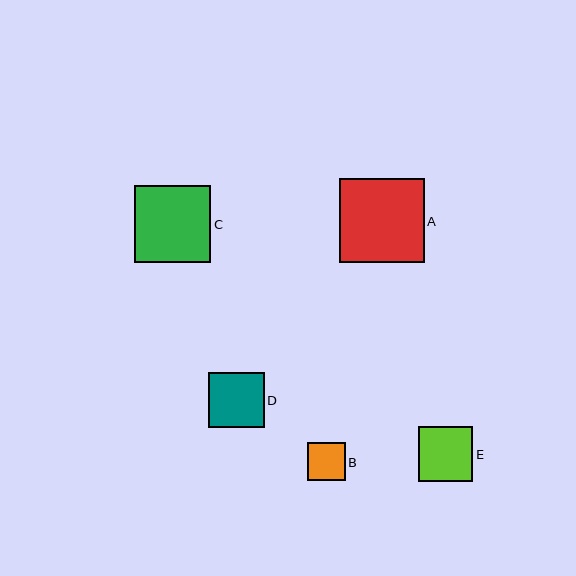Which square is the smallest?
Square B is the smallest with a size of approximately 38 pixels.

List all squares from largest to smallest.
From largest to smallest: A, C, D, E, B.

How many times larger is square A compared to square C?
Square A is approximately 1.1 times the size of square C.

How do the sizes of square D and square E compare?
Square D and square E are approximately the same size.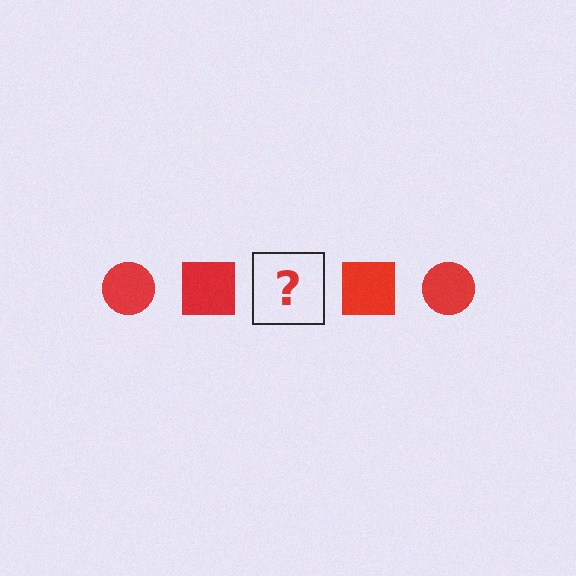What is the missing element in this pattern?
The missing element is a red circle.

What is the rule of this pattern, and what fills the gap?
The rule is that the pattern cycles through circle, square shapes in red. The gap should be filled with a red circle.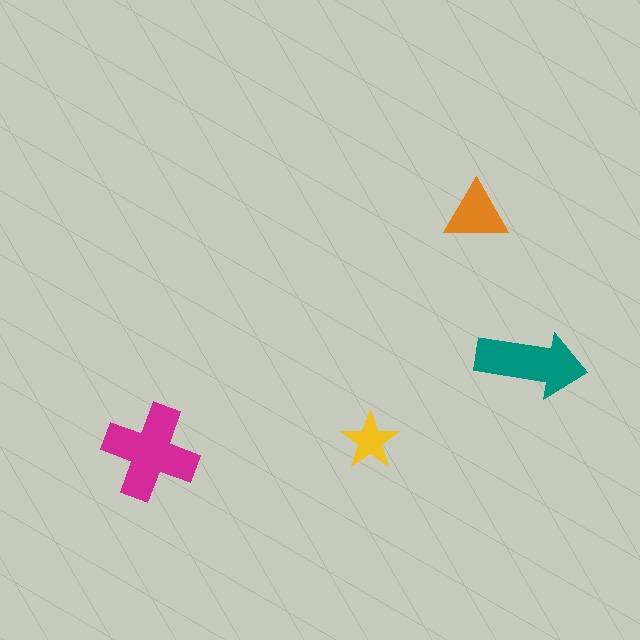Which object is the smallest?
The yellow star.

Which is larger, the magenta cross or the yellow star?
The magenta cross.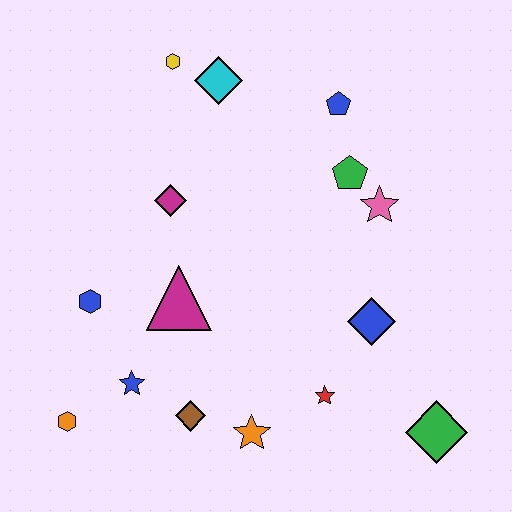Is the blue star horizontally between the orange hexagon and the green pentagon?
Yes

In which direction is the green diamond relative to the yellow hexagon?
The green diamond is below the yellow hexagon.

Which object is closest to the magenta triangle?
The blue hexagon is closest to the magenta triangle.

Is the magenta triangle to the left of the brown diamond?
Yes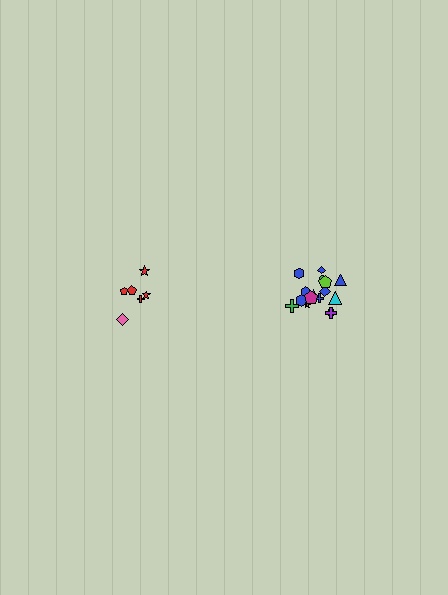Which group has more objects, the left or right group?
The right group.